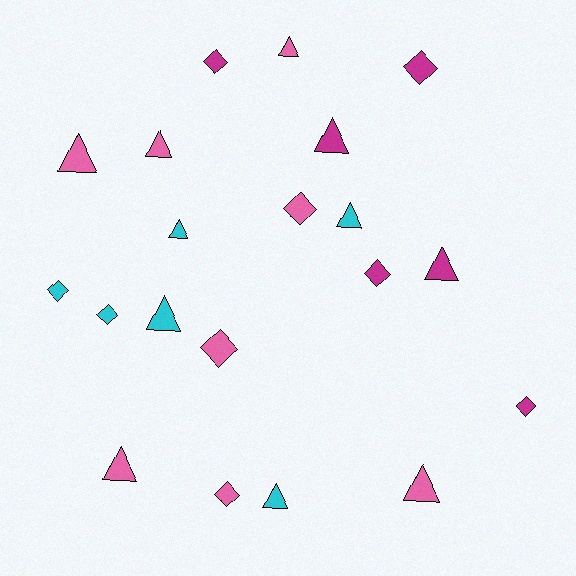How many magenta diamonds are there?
There are 4 magenta diamonds.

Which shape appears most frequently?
Triangle, with 11 objects.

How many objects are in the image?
There are 20 objects.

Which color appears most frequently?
Pink, with 8 objects.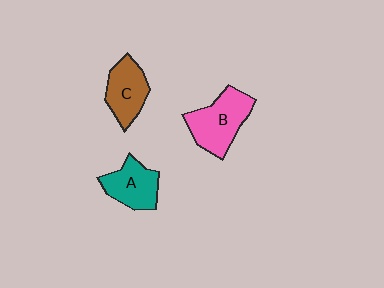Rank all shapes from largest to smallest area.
From largest to smallest: B (pink), C (brown), A (teal).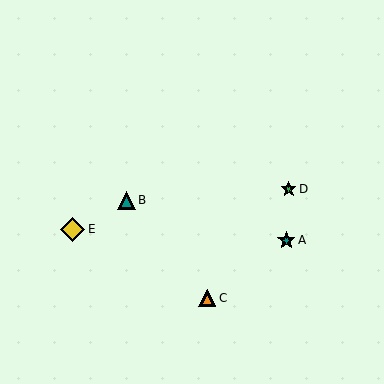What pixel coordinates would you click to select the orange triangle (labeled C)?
Click at (207, 298) to select the orange triangle C.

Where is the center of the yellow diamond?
The center of the yellow diamond is at (73, 229).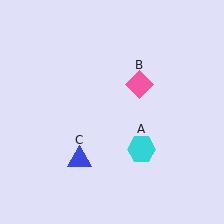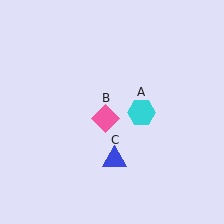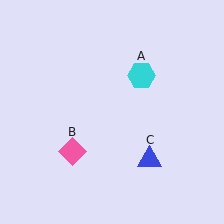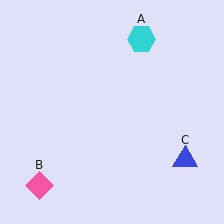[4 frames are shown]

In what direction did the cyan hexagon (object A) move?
The cyan hexagon (object A) moved up.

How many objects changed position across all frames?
3 objects changed position: cyan hexagon (object A), pink diamond (object B), blue triangle (object C).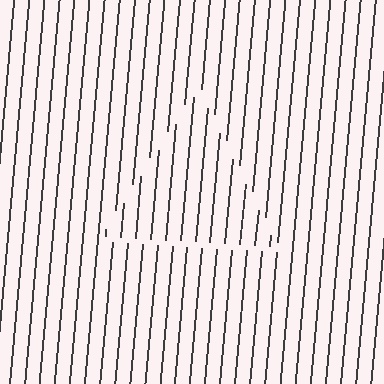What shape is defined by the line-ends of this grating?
An illusory triangle. The interior of the shape contains the same grating, shifted by half a period — the contour is defined by the phase discontinuity where line-ends from the inner and outer gratings abut.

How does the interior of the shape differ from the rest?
The interior of the shape contains the same grating, shifted by half a period — the contour is defined by the phase discontinuity where line-ends from the inner and outer gratings abut.